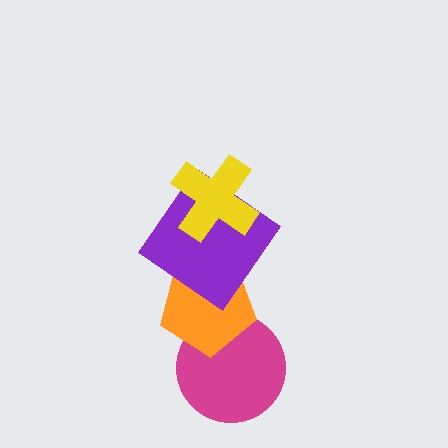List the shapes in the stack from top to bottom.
From top to bottom: the yellow cross, the purple diamond, the orange pentagon, the magenta circle.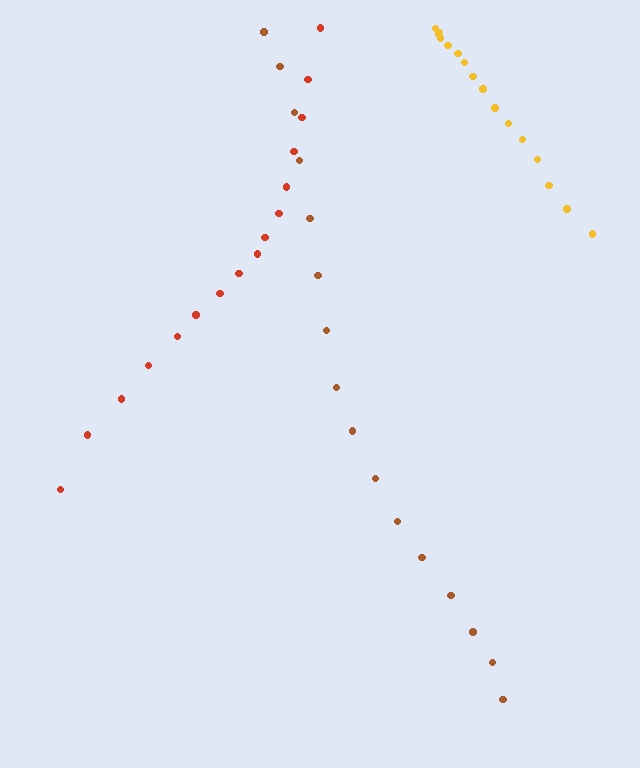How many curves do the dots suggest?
There are 3 distinct paths.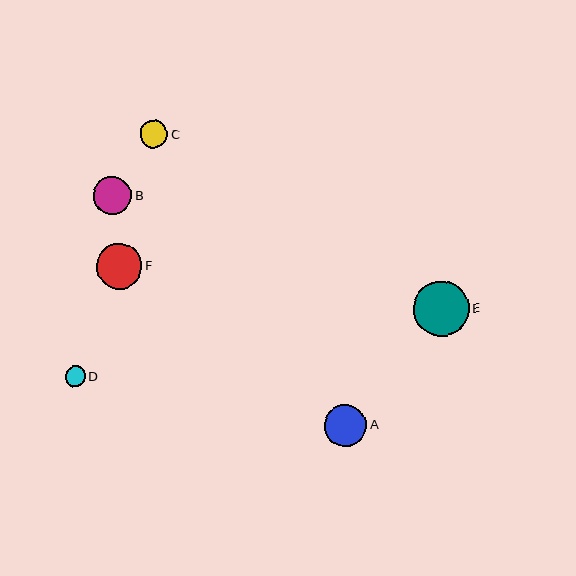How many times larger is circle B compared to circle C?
Circle B is approximately 1.4 times the size of circle C.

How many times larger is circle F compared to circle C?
Circle F is approximately 1.7 times the size of circle C.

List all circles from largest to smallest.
From largest to smallest: E, F, A, B, C, D.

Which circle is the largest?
Circle E is the largest with a size of approximately 56 pixels.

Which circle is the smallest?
Circle D is the smallest with a size of approximately 20 pixels.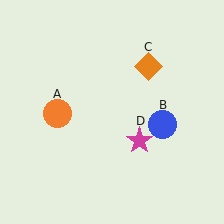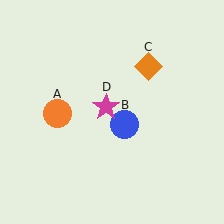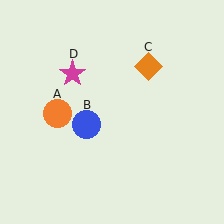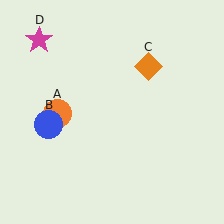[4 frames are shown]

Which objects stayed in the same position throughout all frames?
Orange circle (object A) and orange diamond (object C) remained stationary.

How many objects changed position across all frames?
2 objects changed position: blue circle (object B), magenta star (object D).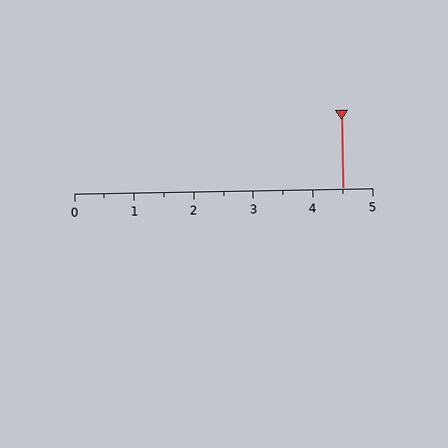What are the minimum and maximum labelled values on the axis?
The axis runs from 0 to 5.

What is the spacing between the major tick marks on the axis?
The major ticks are spaced 1 apart.